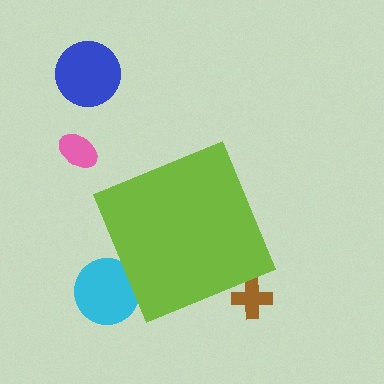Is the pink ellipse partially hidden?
No, the pink ellipse is fully visible.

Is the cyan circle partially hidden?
Yes, the cyan circle is partially hidden behind the lime diamond.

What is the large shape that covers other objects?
A lime diamond.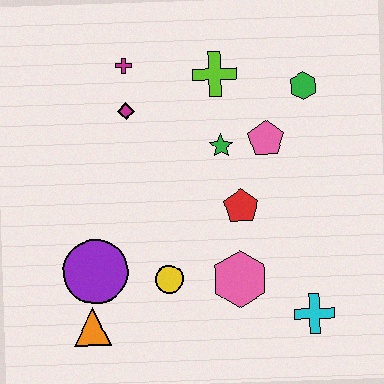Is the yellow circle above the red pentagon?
No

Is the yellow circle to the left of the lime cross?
Yes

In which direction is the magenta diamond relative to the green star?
The magenta diamond is to the left of the green star.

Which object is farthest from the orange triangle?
The green hexagon is farthest from the orange triangle.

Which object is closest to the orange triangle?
The purple circle is closest to the orange triangle.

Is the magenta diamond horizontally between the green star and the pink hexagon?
No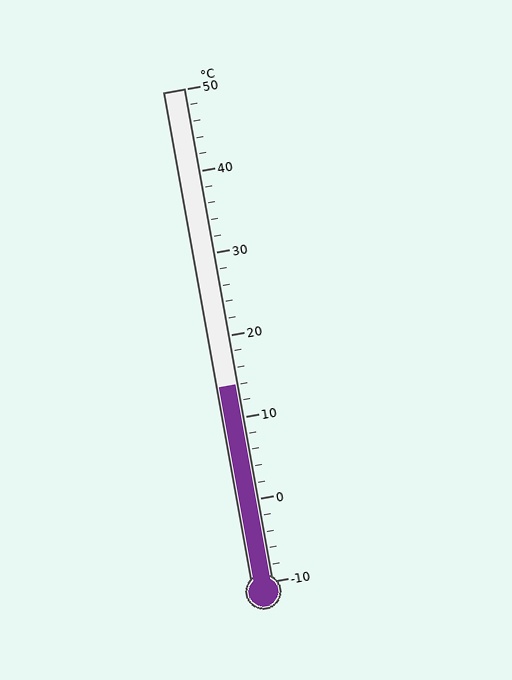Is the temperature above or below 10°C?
The temperature is above 10°C.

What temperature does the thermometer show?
The thermometer shows approximately 14°C.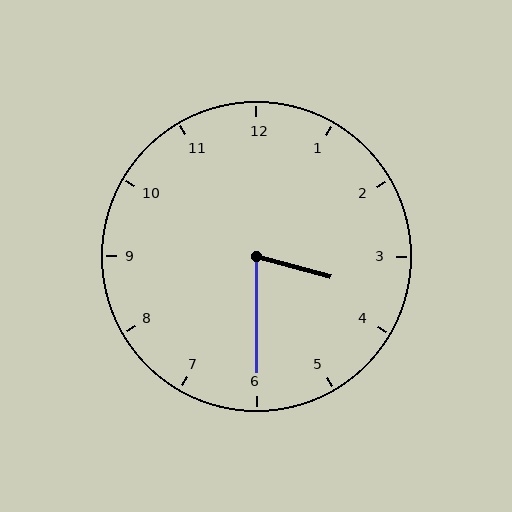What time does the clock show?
3:30.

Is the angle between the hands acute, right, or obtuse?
It is acute.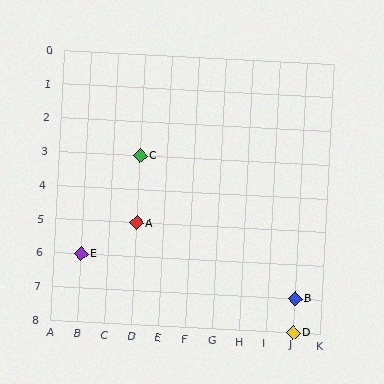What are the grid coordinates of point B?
Point B is at grid coordinates (J, 7).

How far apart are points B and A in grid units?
Points B and A are 6 columns and 2 rows apart (about 6.3 grid units diagonally).